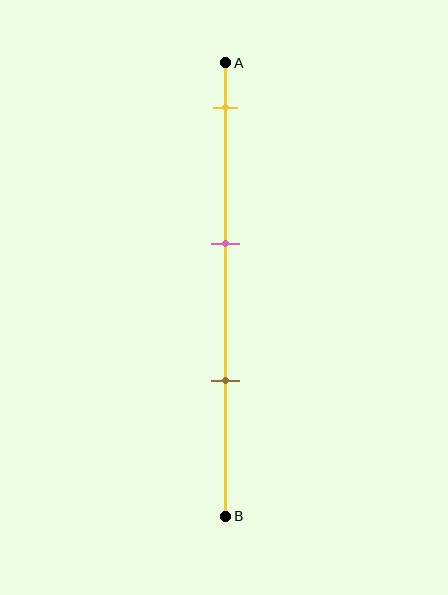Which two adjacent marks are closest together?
The pink and brown marks are the closest adjacent pair.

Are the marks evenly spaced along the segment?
Yes, the marks are approximately evenly spaced.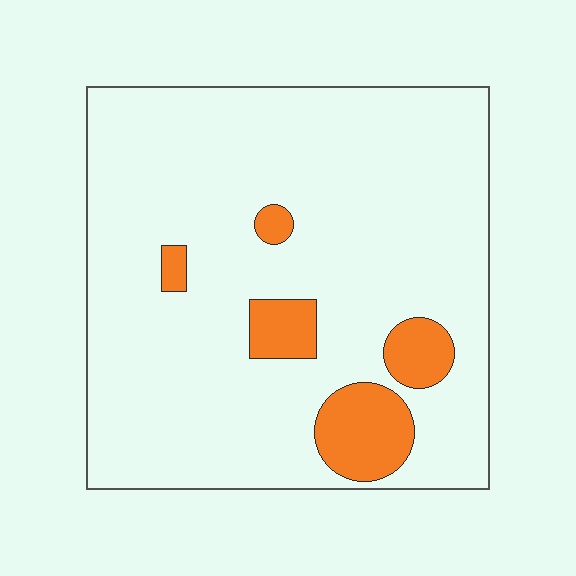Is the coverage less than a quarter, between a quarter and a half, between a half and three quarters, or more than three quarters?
Less than a quarter.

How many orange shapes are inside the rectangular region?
5.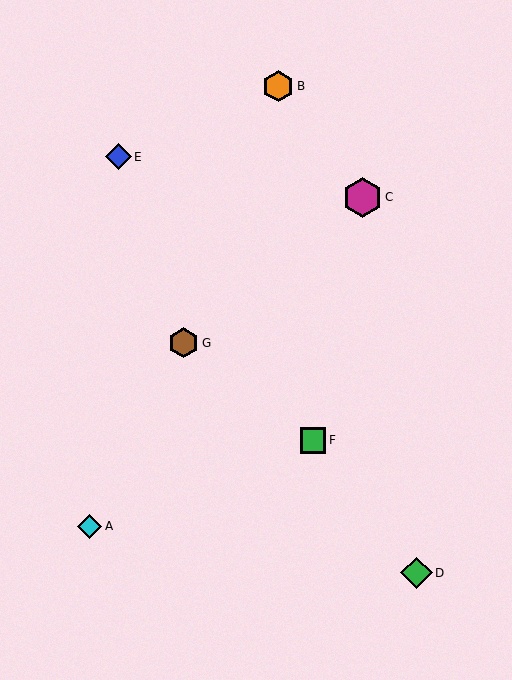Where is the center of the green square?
The center of the green square is at (313, 441).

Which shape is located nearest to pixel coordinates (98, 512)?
The cyan diamond (labeled A) at (90, 526) is nearest to that location.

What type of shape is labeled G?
Shape G is a brown hexagon.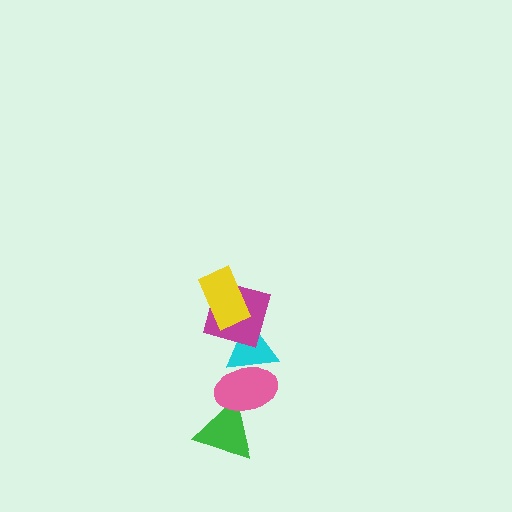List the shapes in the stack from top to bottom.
From top to bottom: the yellow rectangle, the magenta square, the cyan triangle, the pink ellipse, the green triangle.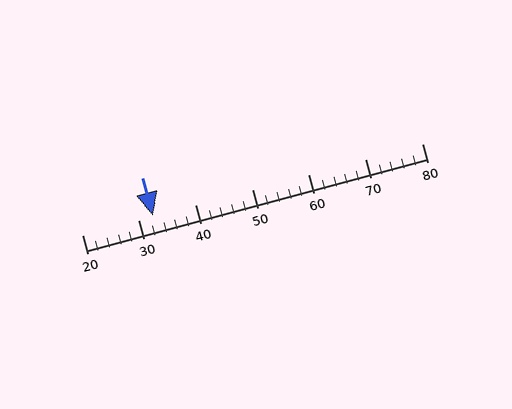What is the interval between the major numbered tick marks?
The major tick marks are spaced 10 units apart.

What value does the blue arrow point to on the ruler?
The blue arrow points to approximately 33.